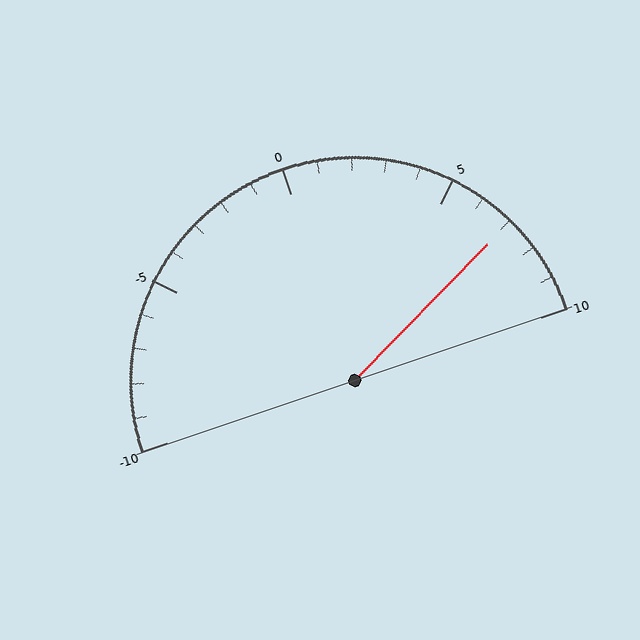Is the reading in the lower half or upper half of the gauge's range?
The reading is in the upper half of the range (-10 to 10).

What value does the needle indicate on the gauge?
The needle indicates approximately 7.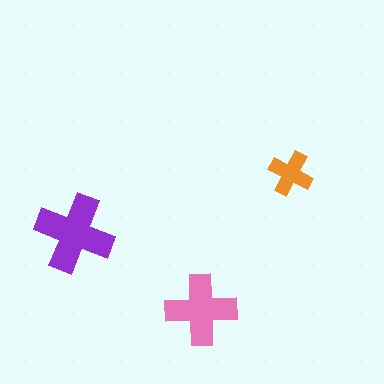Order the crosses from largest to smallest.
the purple one, the pink one, the orange one.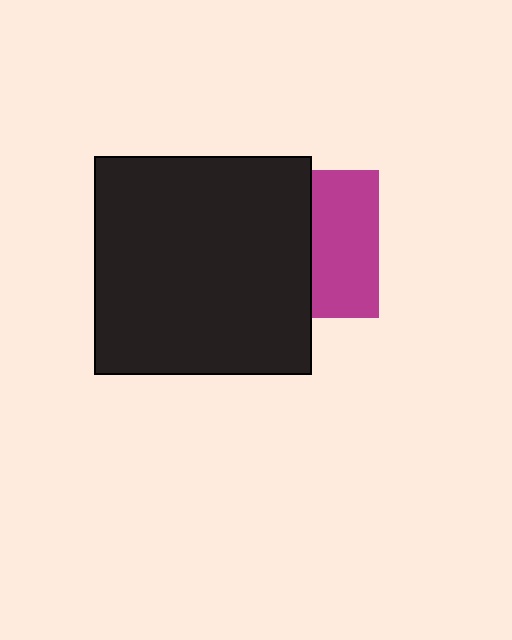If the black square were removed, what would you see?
You would see the complete magenta square.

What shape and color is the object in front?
The object in front is a black square.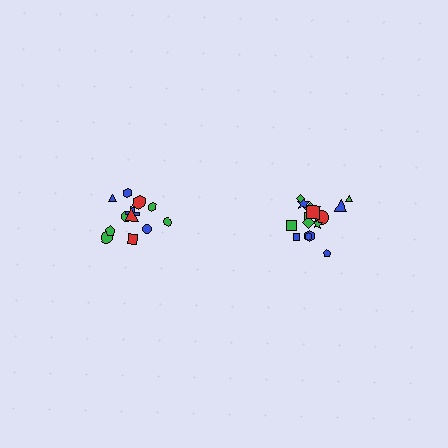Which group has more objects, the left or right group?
The right group.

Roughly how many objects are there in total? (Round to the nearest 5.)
Roughly 25 objects in total.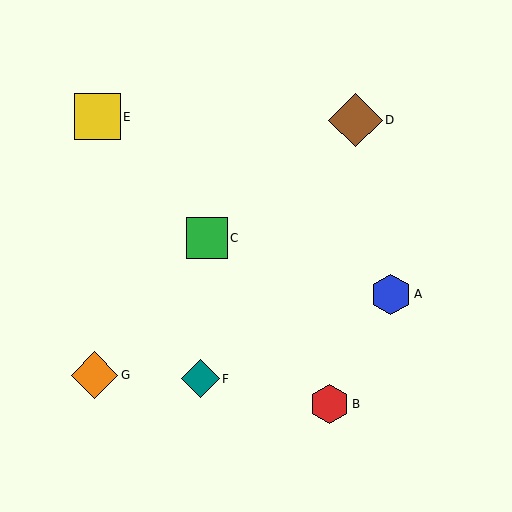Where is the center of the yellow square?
The center of the yellow square is at (98, 117).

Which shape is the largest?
The brown diamond (labeled D) is the largest.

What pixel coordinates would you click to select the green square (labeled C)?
Click at (207, 238) to select the green square C.